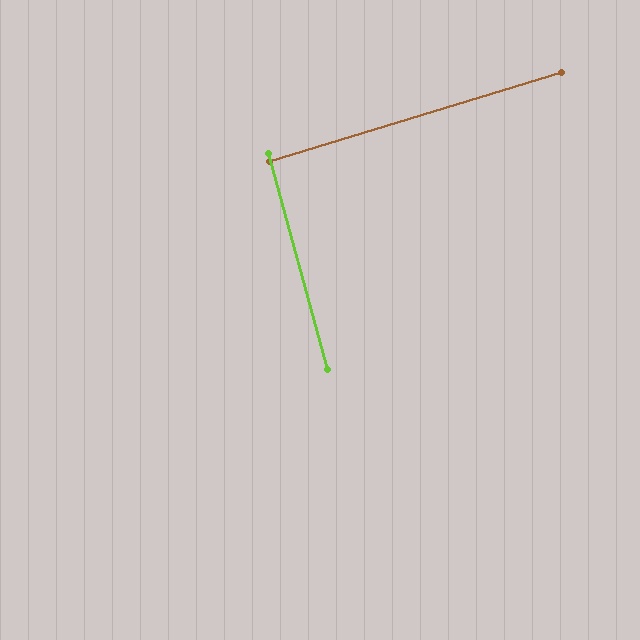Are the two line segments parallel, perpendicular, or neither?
Perpendicular — they meet at approximately 88°.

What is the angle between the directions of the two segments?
Approximately 88 degrees.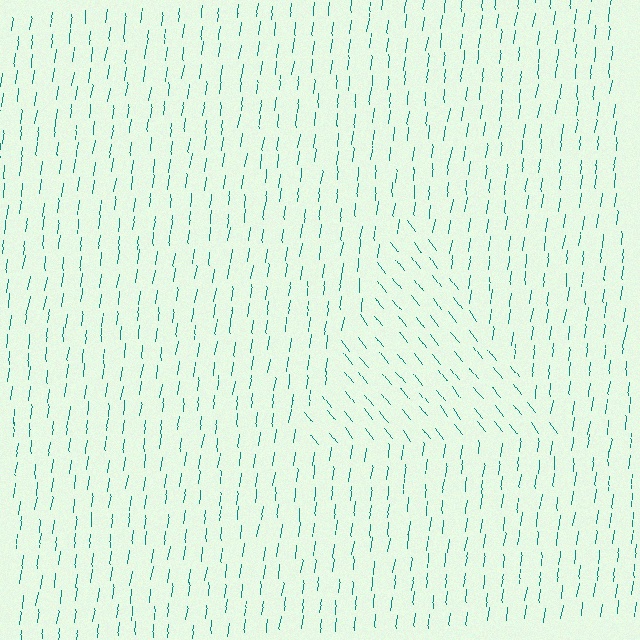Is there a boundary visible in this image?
Yes, there is a texture boundary formed by a change in line orientation.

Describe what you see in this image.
The image is filled with small teal line segments. A triangle region in the image has lines oriented differently from the surrounding lines, creating a visible texture boundary.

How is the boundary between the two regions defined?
The boundary is defined purely by a change in line orientation (approximately 45 degrees difference). All lines are the same color and thickness.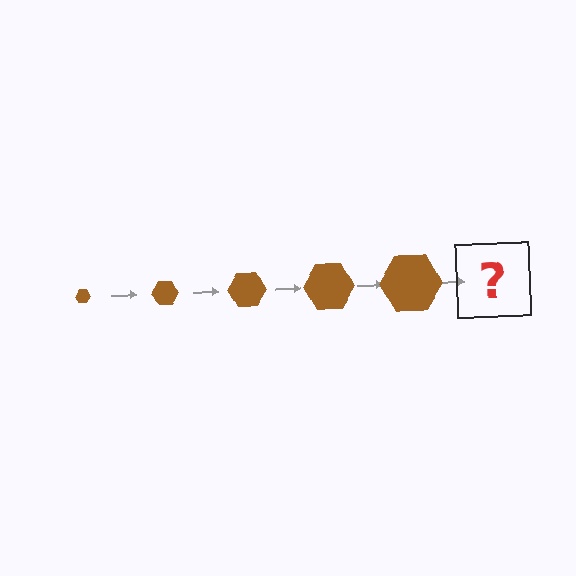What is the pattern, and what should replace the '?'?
The pattern is that the hexagon gets progressively larger each step. The '?' should be a brown hexagon, larger than the previous one.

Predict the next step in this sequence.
The next step is a brown hexagon, larger than the previous one.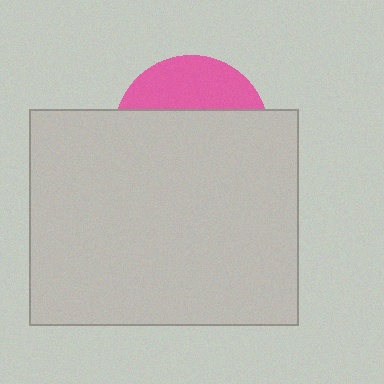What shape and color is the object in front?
The object in front is a light gray rectangle.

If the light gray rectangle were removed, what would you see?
You would see the complete pink circle.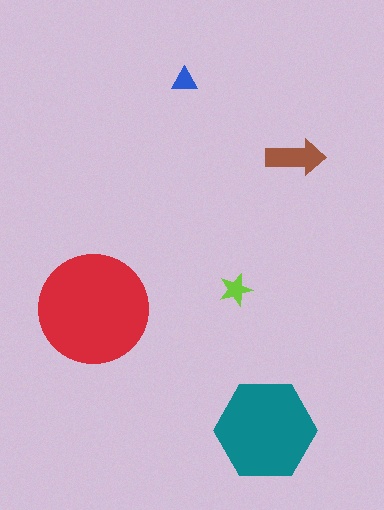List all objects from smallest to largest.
The blue triangle, the lime star, the brown arrow, the teal hexagon, the red circle.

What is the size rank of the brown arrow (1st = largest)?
3rd.